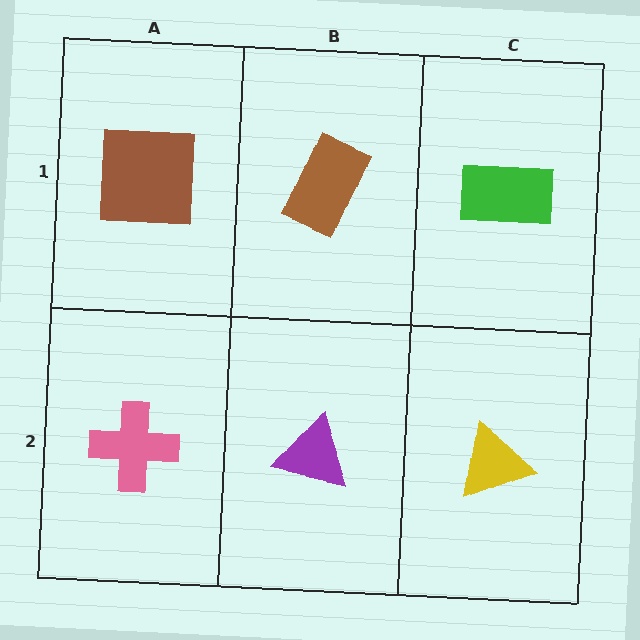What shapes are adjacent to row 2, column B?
A brown rectangle (row 1, column B), a pink cross (row 2, column A), a yellow triangle (row 2, column C).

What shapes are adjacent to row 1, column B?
A purple triangle (row 2, column B), a brown square (row 1, column A), a green rectangle (row 1, column C).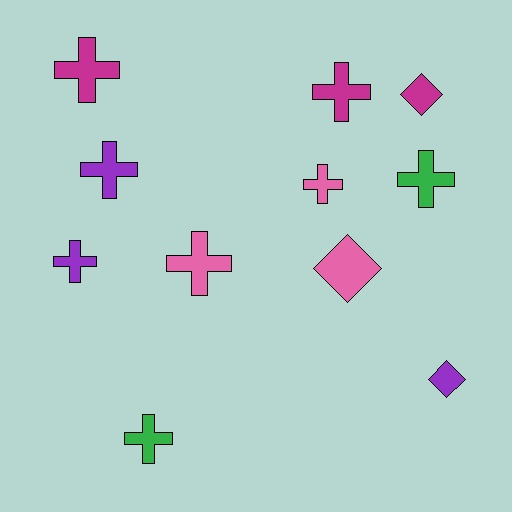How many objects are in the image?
There are 11 objects.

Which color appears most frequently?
Pink, with 3 objects.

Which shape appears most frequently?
Cross, with 8 objects.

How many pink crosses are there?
There are 2 pink crosses.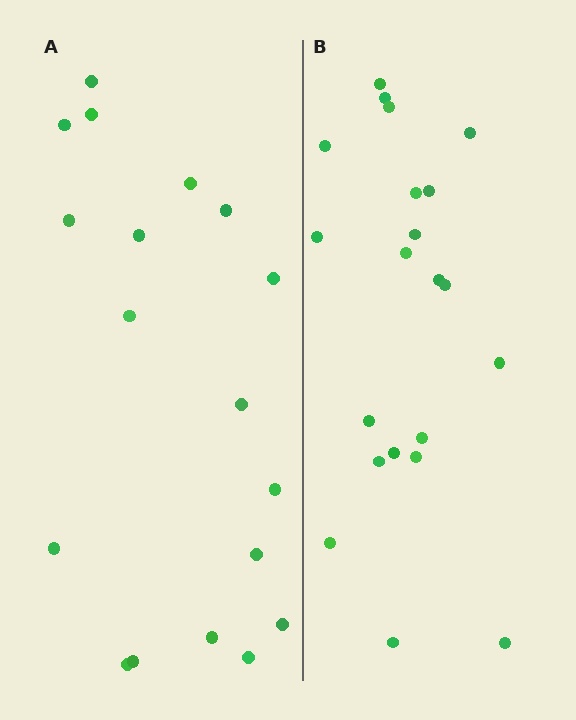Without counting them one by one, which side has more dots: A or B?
Region B (the right region) has more dots.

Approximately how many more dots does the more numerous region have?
Region B has just a few more — roughly 2 or 3 more dots than region A.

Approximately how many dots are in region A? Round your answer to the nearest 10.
About 20 dots. (The exact count is 18, which rounds to 20.)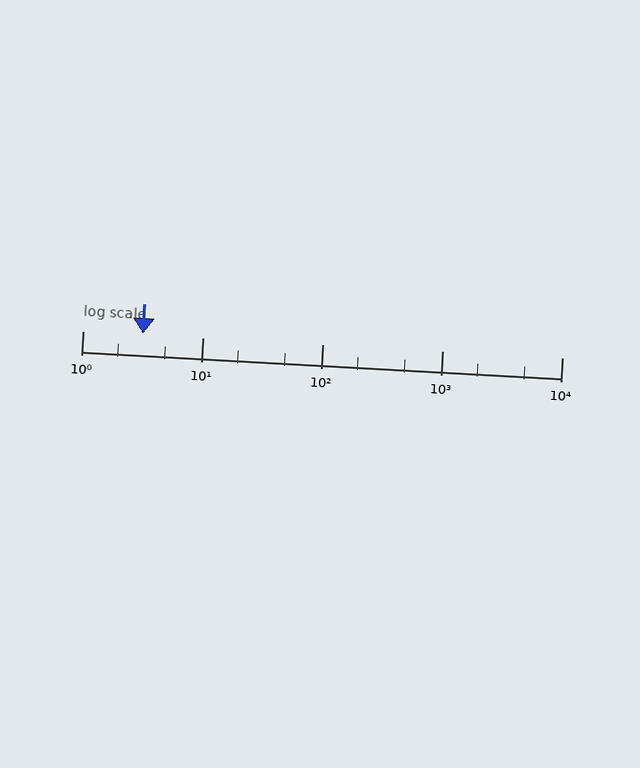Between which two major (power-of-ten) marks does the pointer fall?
The pointer is between 1 and 10.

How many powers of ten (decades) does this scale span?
The scale spans 4 decades, from 1 to 10000.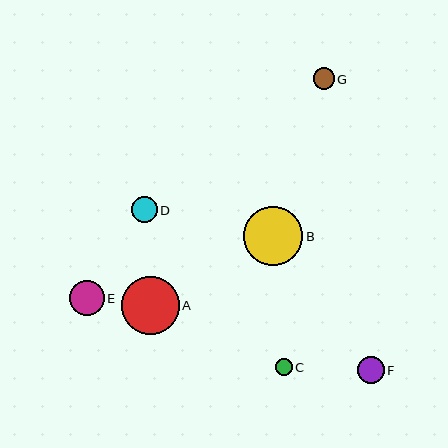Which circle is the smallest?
Circle C is the smallest with a size of approximately 17 pixels.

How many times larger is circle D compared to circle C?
Circle D is approximately 1.5 times the size of circle C.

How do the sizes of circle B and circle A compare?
Circle B and circle A are approximately the same size.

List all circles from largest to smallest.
From largest to smallest: B, A, E, F, D, G, C.